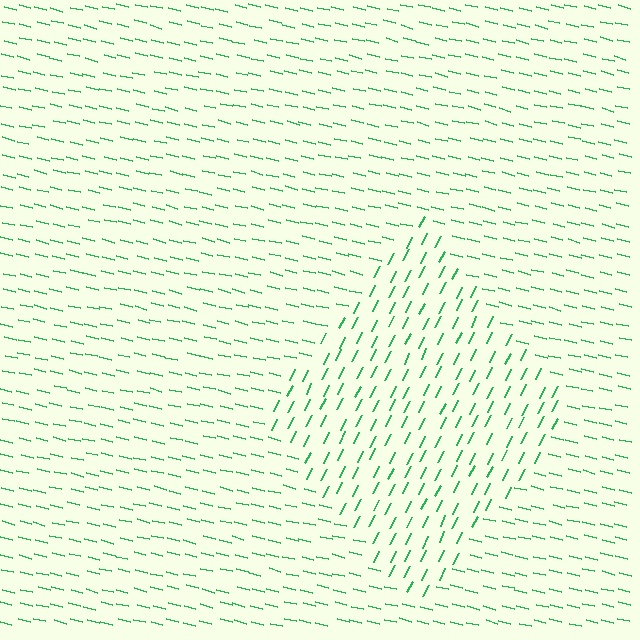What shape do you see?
I see a diamond.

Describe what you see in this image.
The image is filled with small green line segments. A diamond region in the image has lines oriented differently from the surrounding lines, creating a visible texture boundary.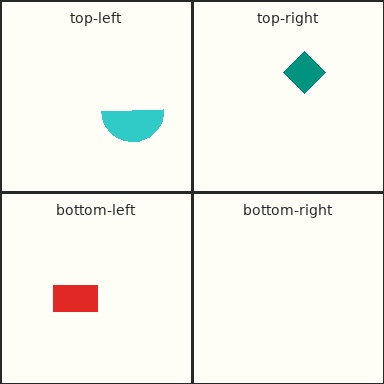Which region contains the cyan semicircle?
The top-left region.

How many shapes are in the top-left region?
1.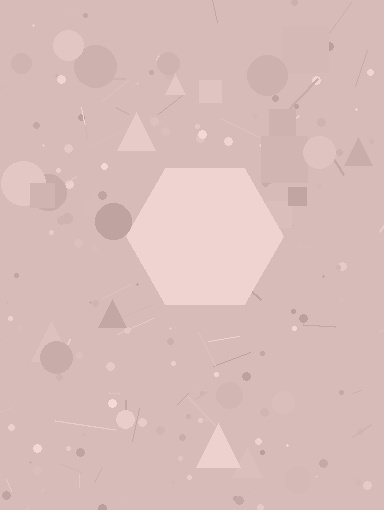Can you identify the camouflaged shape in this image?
The camouflaged shape is a hexagon.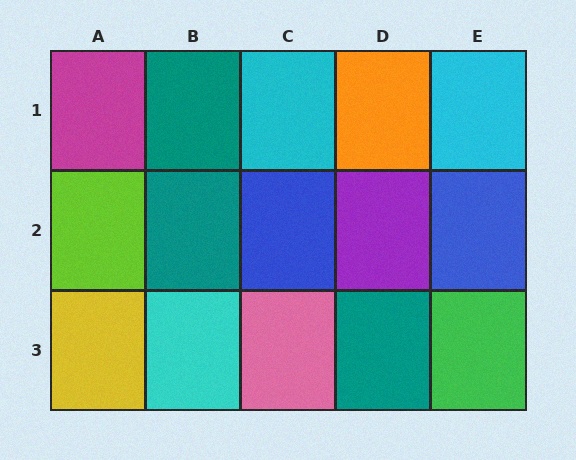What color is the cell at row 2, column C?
Blue.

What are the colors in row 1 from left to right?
Magenta, teal, cyan, orange, cyan.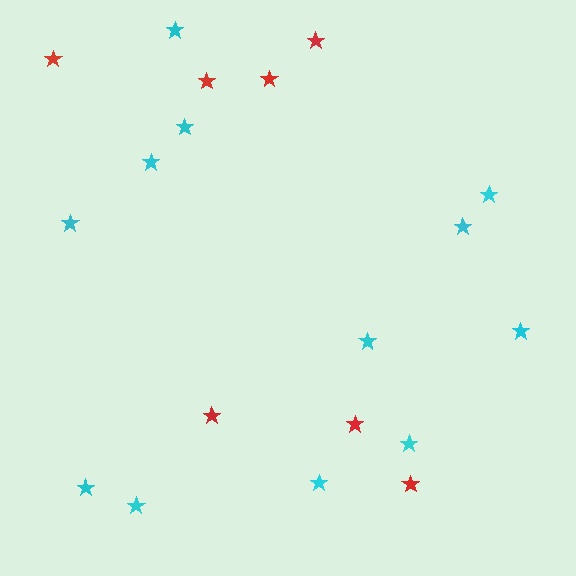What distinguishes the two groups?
There are 2 groups: one group of red stars (7) and one group of cyan stars (12).